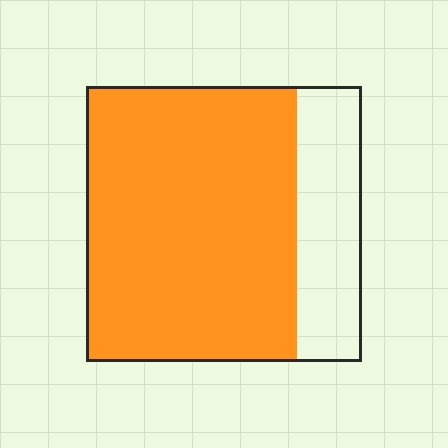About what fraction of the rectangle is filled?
About three quarters (3/4).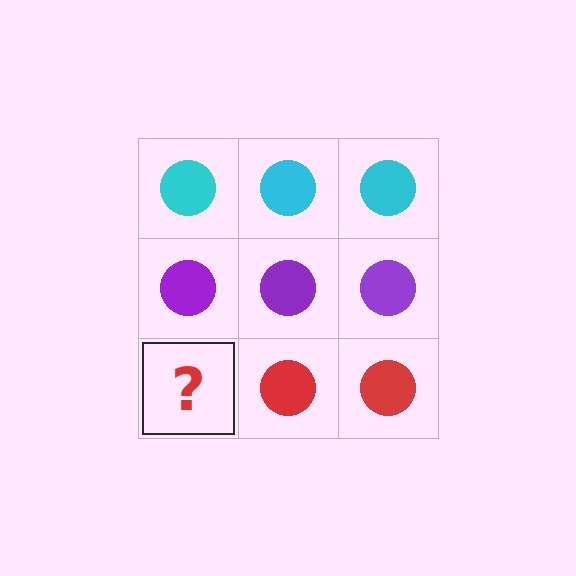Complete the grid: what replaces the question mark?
The question mark should be replaced with a red circle.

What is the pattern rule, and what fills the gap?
The rule is that each row has a consistent color. The gap should be filled with a red circle.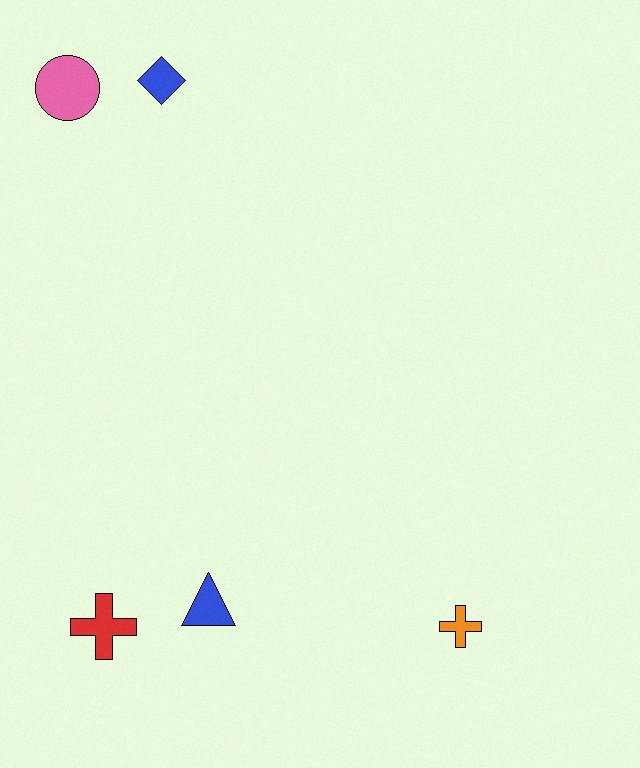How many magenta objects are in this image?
There are no magenta objects.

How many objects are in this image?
There are 5 objects.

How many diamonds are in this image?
There is 1 diamond.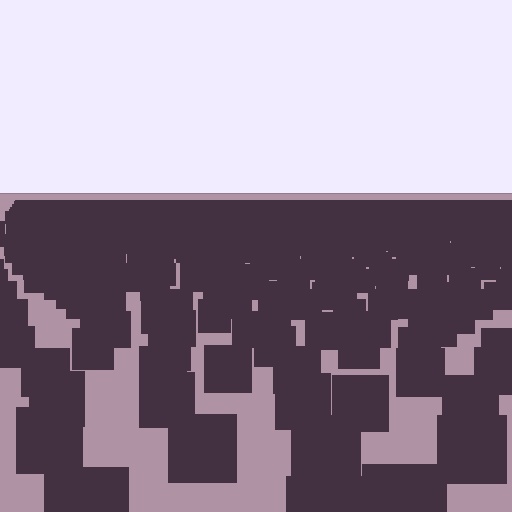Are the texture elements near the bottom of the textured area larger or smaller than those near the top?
Larger. Near the bottom, elements are closer to the viewer and appear at a bigger on-screen size.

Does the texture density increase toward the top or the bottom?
Density increases toward the top.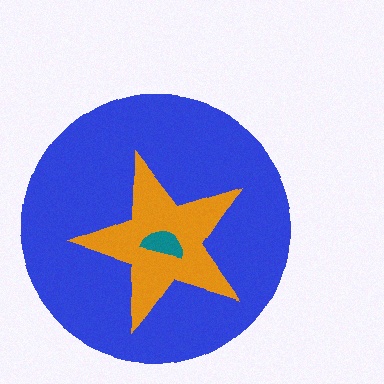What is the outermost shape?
The blue circle.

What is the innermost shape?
The teal semicircle.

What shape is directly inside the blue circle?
The orange star.